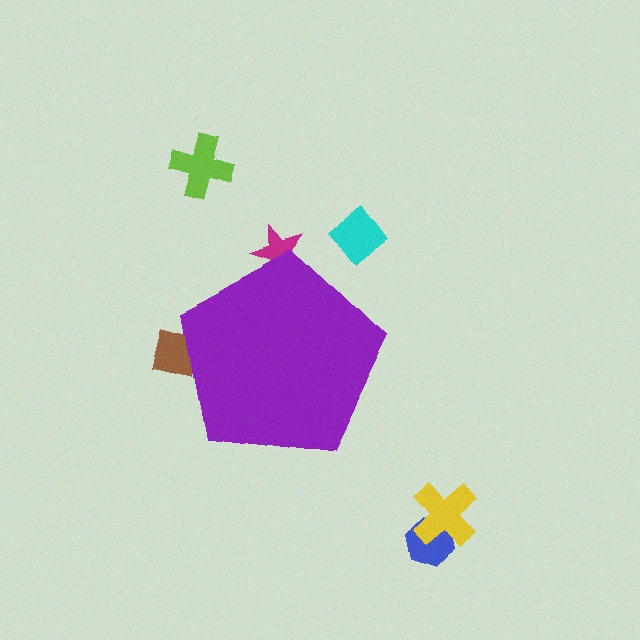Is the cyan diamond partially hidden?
No, the cyan diamond is fully visible.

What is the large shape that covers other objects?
A purple pentagon.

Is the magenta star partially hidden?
Yes, the magenta star is partially hidden behind the purple pentagon.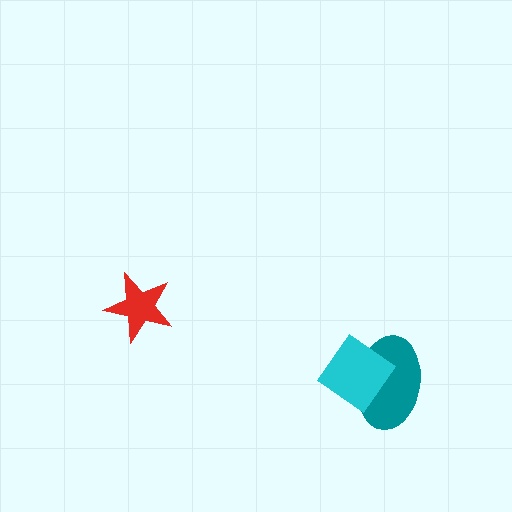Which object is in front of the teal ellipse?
The cyan diamond is in front of the teal ellipse.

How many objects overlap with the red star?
0 objects overlap with the red star.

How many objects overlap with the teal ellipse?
1 object overlaps with the teal ellipse.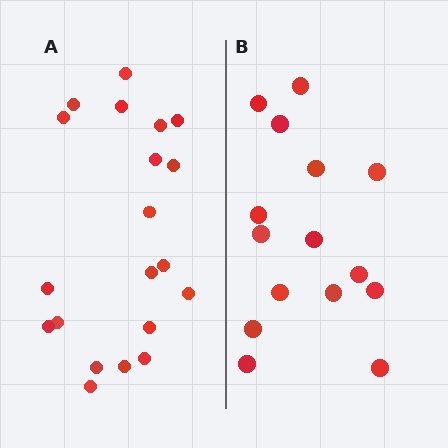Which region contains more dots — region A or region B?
Region A (the left region) has more dots.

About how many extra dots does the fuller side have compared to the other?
Region A has about 5 more dots than region B.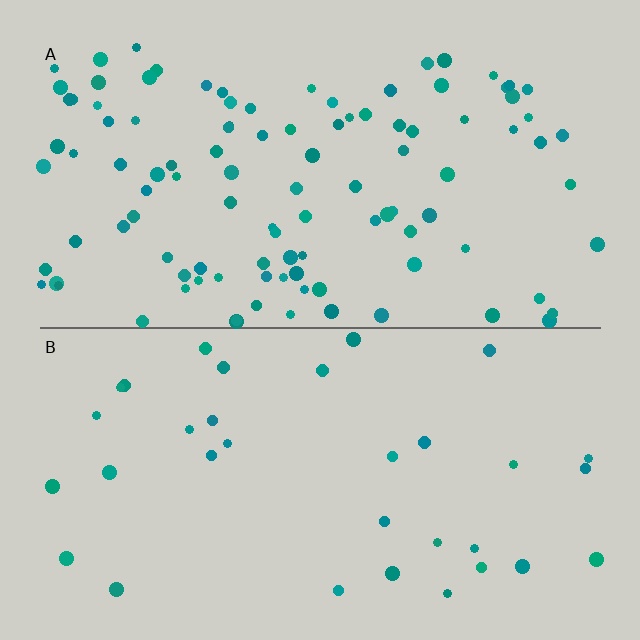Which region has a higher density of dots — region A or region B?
A (the top).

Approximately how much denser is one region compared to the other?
Approximately 3.2× — region A over region B.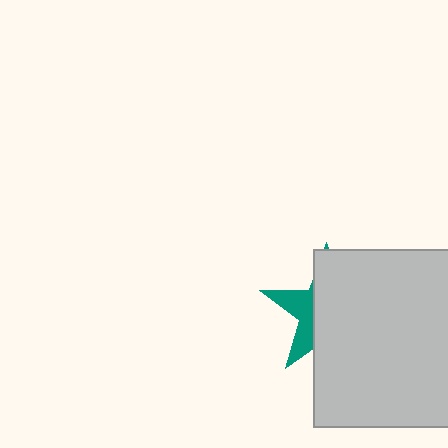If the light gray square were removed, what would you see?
You would see the complete teal star.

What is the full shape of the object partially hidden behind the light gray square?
The partially hidden object is a teal star.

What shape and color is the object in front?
The object in front is a light gray square.